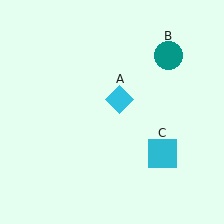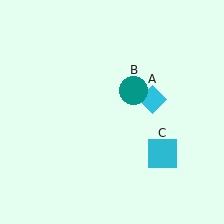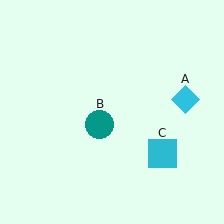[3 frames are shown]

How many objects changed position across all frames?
2 objects changed position: cyan diamond (object A), teal circle (object B).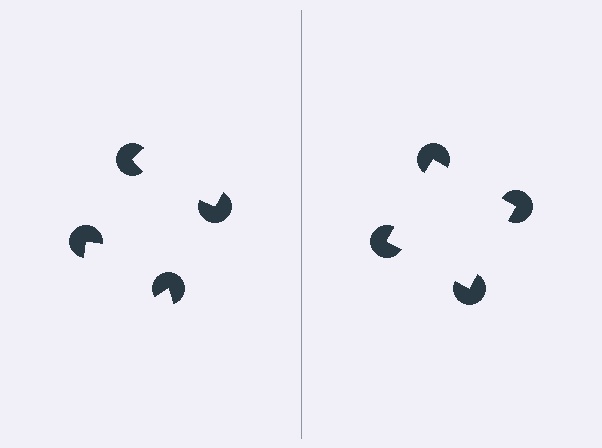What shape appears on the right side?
An illusory square.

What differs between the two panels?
The pac-man discs are positioned identically on both sides; only the wedge orientations differ. On the right they align to a square; on the left they are misaligned.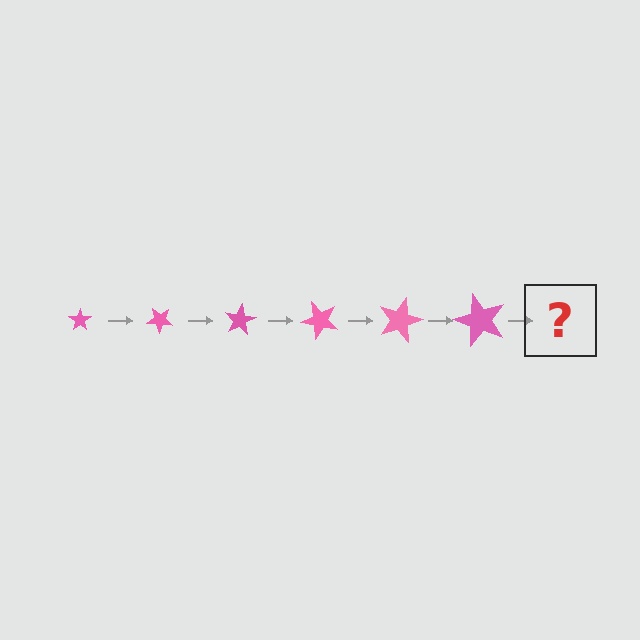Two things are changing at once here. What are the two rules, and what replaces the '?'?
The two rules are that the star grows larger each step and it rotates 40 degrees each step. The '?' should be a star, larger than the previous one and rotated 240 degrees from the start.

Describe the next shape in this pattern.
It should be a star, larger than the previous one and rotated 240 degrees from the start.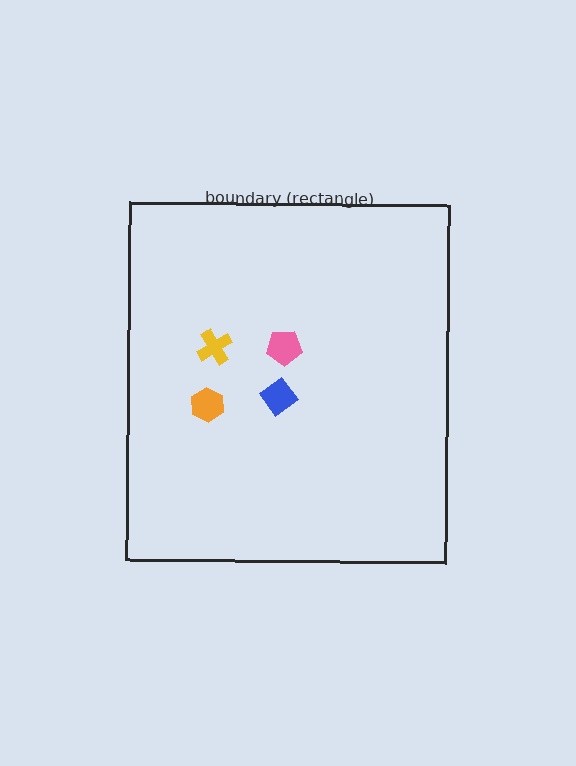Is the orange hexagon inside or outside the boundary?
Inside.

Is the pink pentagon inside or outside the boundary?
Inside.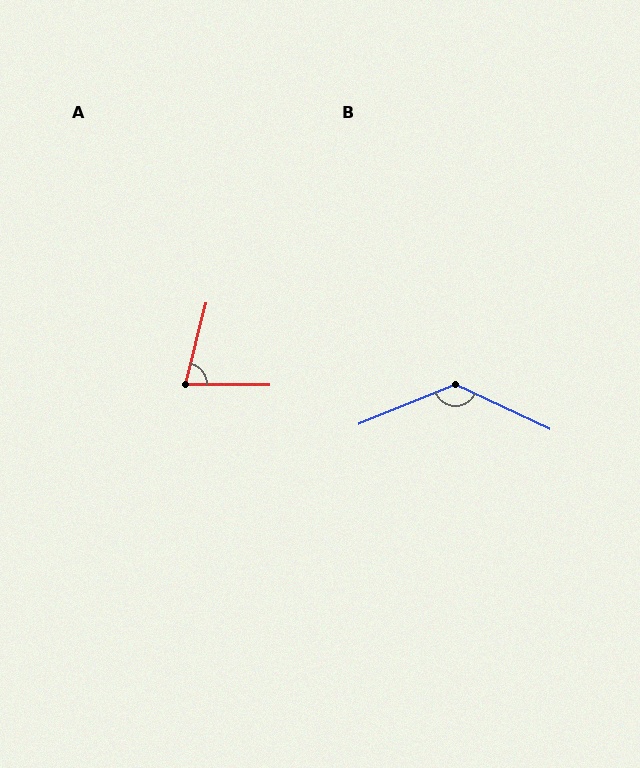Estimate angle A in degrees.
Approximately 76 degrees.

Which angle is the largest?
B, at approximately 132 degrees.